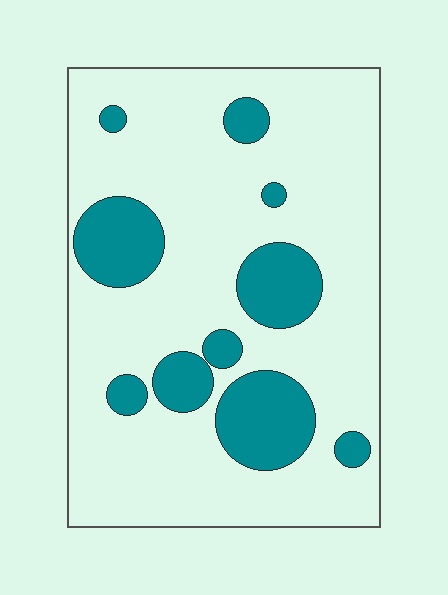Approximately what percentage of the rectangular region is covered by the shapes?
Approximately 20%.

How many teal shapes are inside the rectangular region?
10.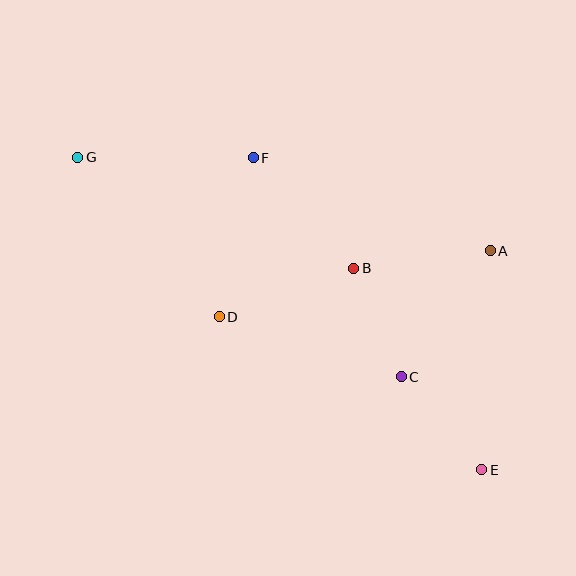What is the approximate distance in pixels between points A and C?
The distance between A and C is approximately 154 pixels.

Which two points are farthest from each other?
Points E and G are farthest from each other.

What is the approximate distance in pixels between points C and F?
The distance between C and F is approximately 264 pixels.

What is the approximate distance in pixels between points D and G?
The distance between D and G is approximately 214 pixels.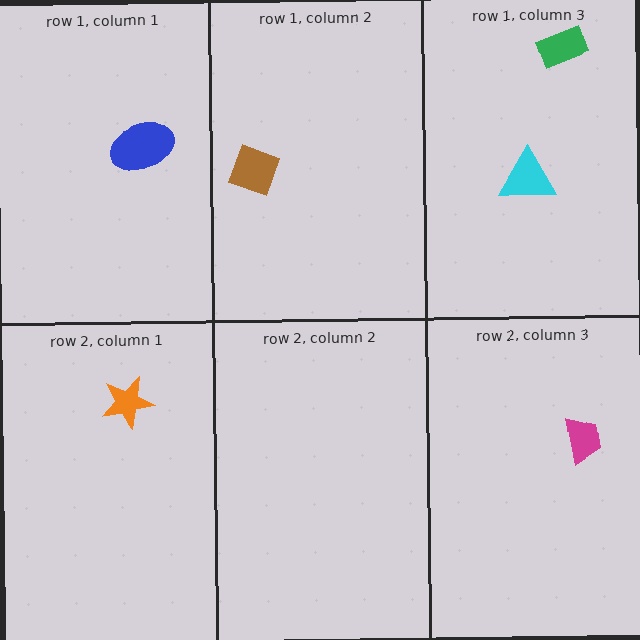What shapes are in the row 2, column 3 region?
The magenta trapezoid.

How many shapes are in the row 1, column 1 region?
1.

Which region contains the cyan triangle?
The row 1, column 3 region.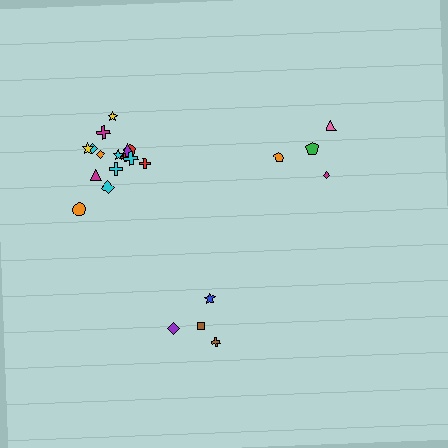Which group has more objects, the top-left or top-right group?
The top-left group.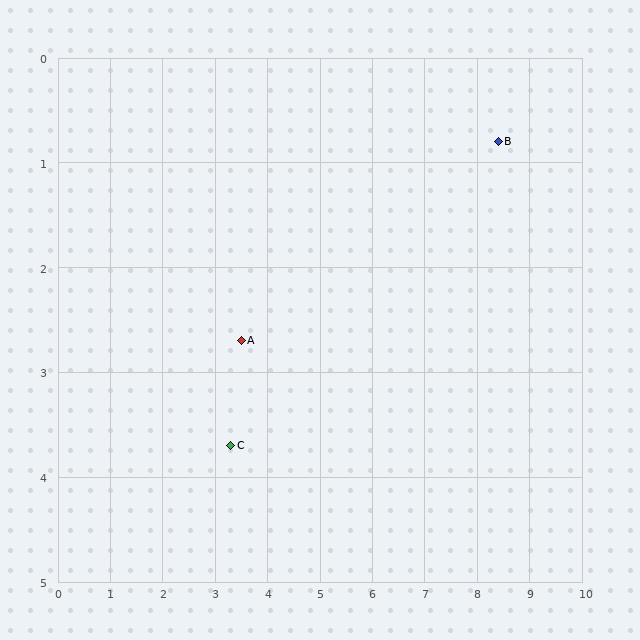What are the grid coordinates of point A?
Point A is at approximately (3.5, 2.7).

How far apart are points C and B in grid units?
Points C and B are about 5.9 grid units apart.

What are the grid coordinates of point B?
Point B is at approximately (8.4, 0.8).